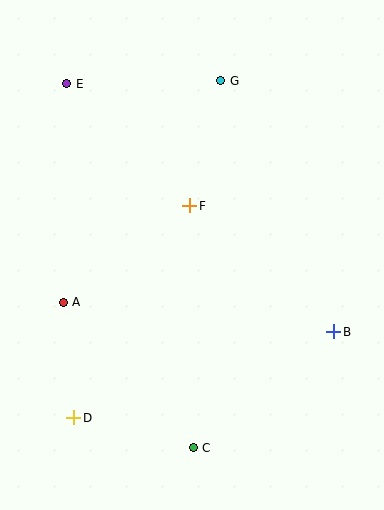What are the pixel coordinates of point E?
Point E is at (67, 84).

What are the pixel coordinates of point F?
Point F is at (190, 206).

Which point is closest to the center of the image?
Point F at (190, 206) is closest to the center.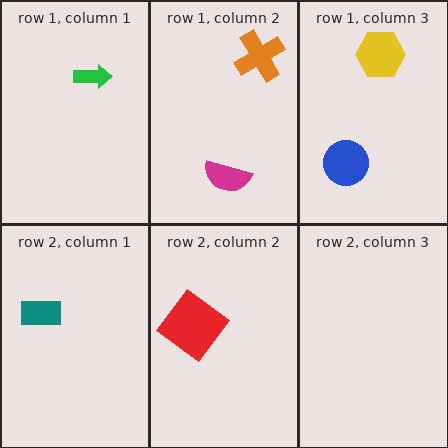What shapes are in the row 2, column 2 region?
The red diamond.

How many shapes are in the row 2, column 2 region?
1.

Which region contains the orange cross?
The row 1, column 2 region.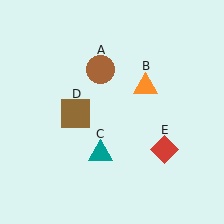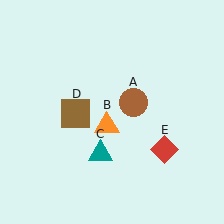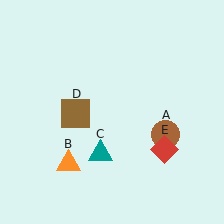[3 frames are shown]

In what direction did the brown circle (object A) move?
The brown circle (object A) moved down and to the right.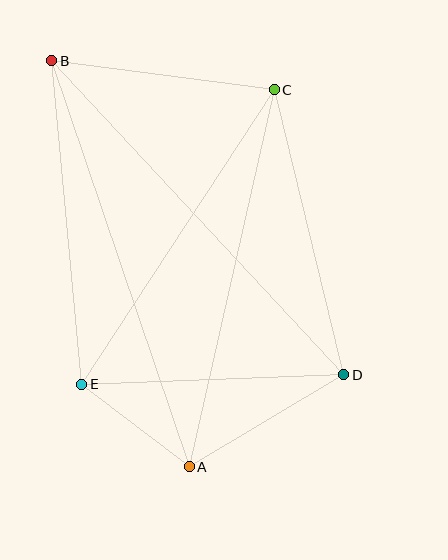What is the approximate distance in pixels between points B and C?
The distance between B and C is approximately 225 pixels.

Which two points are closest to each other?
Points A and E are closest to each other.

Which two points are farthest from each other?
Points B and D are farthest from each other.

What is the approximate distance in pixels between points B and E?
The distance between B and E is approximately 325 pixels.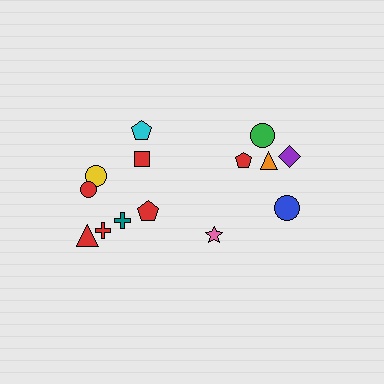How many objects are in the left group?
There are 8 objects.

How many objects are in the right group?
There are 6 objects.